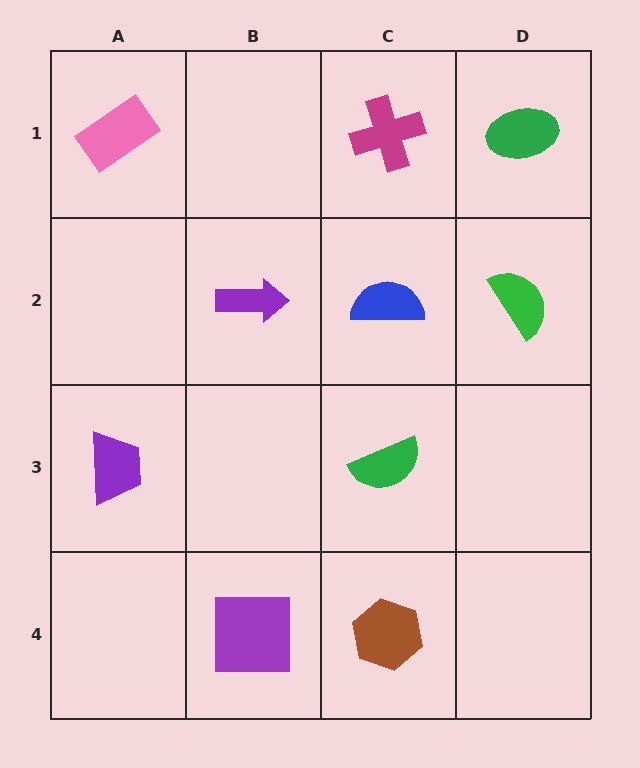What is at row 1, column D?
A green ellipse.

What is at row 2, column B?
A purple arrow.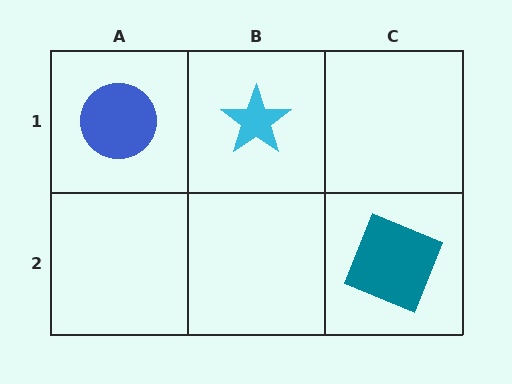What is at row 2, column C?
A teal square.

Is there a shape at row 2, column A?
No, that cell is empty.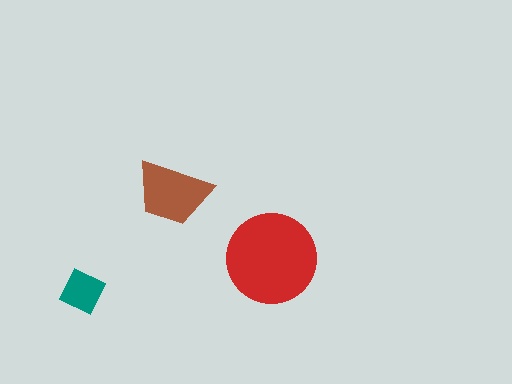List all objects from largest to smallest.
The red circle, the brown trapezoid, the teal diamond.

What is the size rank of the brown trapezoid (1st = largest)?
2nd.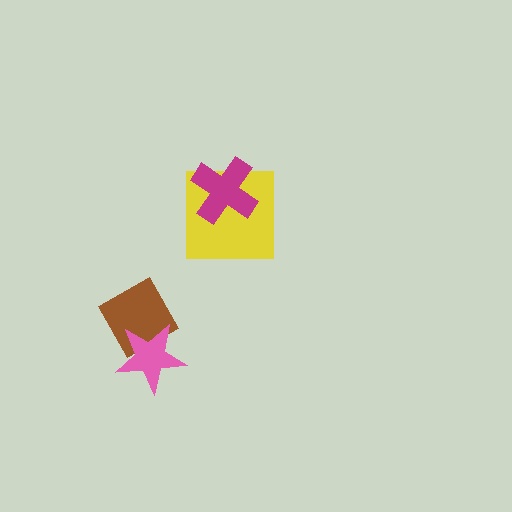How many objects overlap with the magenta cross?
1 object overlaps with the magenta cross.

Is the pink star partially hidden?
No, no other shape covers it.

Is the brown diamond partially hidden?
Yes, it is partially covered by another shape.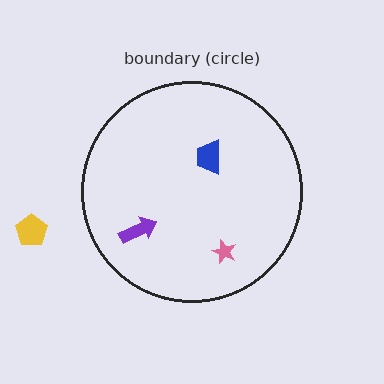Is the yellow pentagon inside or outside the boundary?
Outside.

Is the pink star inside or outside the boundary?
Inside.